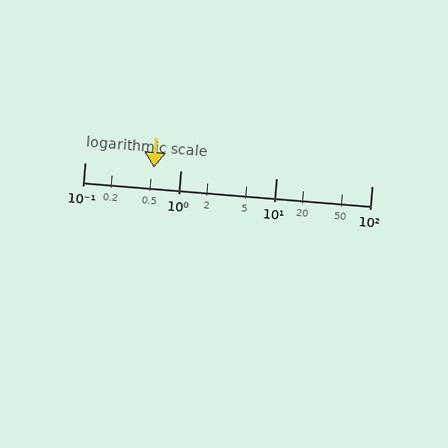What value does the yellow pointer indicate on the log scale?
The pointer indicates approximately 0.53.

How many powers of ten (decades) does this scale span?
The scale spans 3 decades, from 0.1 to 100.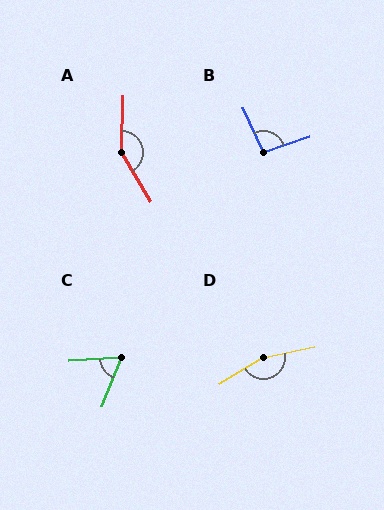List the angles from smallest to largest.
C (65°), B (96°), A (147°), D (161°).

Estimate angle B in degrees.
Approximately 96 degrees.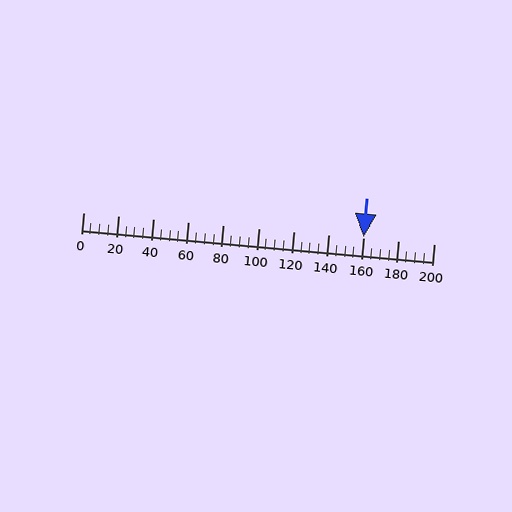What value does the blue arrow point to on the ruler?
The blue arrow points to approximately 160.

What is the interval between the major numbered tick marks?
The major tick marks are spaced 20 units apart.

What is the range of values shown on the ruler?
The ruler shows values from 0 to 200.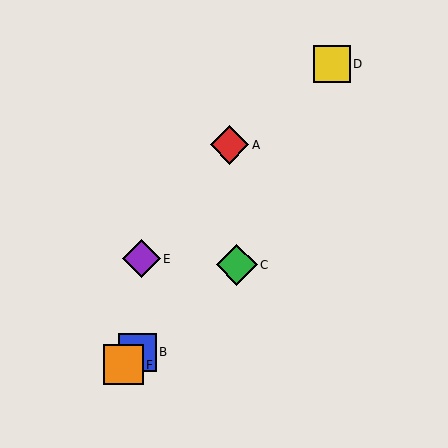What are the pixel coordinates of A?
Object A is at (229, 145).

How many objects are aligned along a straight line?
3 objects (B, C, F) are aligned along a straight line.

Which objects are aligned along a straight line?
Objects B, C, F are aligned along a straight line.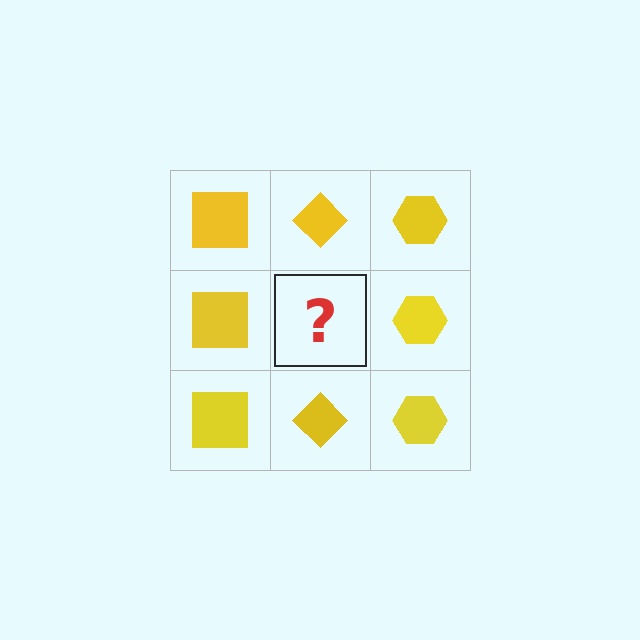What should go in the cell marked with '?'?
The missing cell should contain a yellow diamond.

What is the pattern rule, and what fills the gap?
The rule is that each column has a consistent shape. The gap should be filled with a yellow diamond.